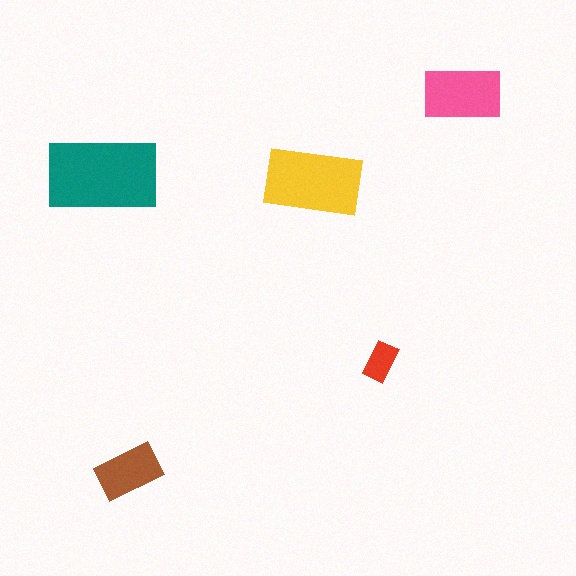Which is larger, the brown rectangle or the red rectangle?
The brown one.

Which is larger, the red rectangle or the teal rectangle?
The teal one.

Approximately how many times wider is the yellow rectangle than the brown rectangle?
About 1.5 times wider.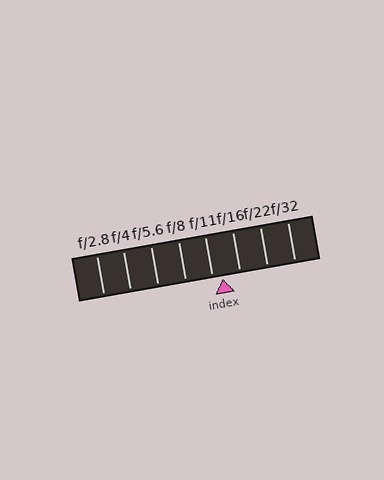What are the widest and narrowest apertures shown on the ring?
The widest aperture shown is f/2.8 and the narrowest is f/32.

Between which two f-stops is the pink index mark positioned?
The index mark is between f/11 and f/16.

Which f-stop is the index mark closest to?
The index mark is closest to f/11.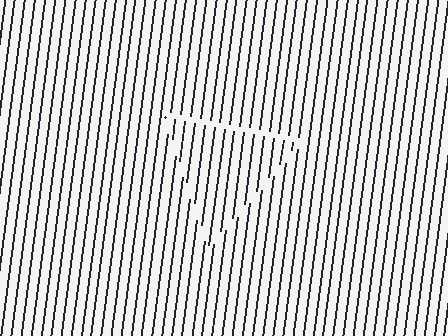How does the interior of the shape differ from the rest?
The interior of the shape contains the same grating, shifted by half a period — the contour is defined by the phase discontinuity where line-ends from the inner and outer gratings abut.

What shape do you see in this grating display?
An illusory triangle. The interior of the shape contains the same grating, shifted by half a period — the contour is defined by the phase discontinuity where line-ends from the inner and outer gratings abut.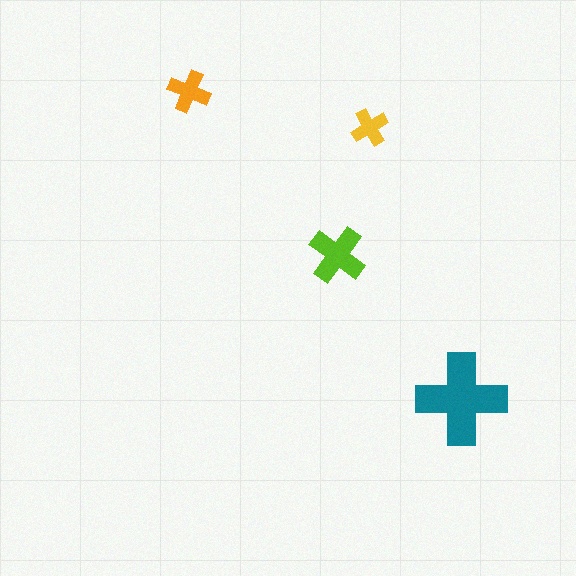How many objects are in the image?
There are 4 objects in the image.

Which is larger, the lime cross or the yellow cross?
The lime one.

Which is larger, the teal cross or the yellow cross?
The teal one.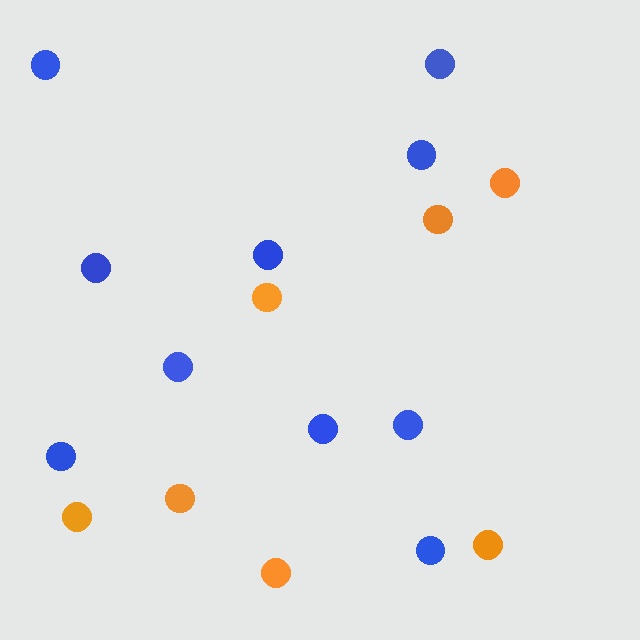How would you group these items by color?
There are 2 groups: one group of blue circles (10) and one group of orange circles (7).